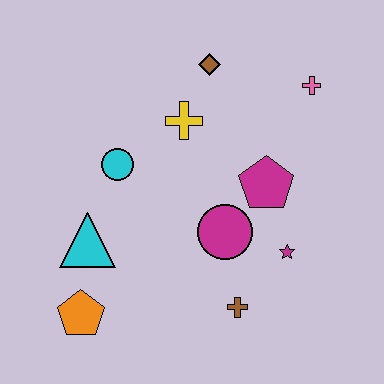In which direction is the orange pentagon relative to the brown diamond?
The orange pentagon is below the brown diamond.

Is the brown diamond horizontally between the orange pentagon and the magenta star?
Yes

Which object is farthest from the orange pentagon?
The pink cross is farthest from the orange pentagon.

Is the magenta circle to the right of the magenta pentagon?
No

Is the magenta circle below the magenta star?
No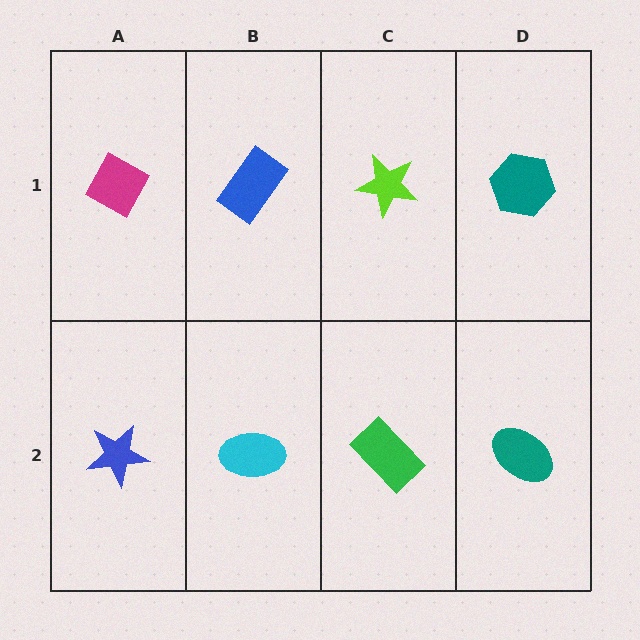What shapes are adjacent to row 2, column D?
A teal hexagon (row 1, column D), a green rectangle (row 2, column C).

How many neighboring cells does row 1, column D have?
2.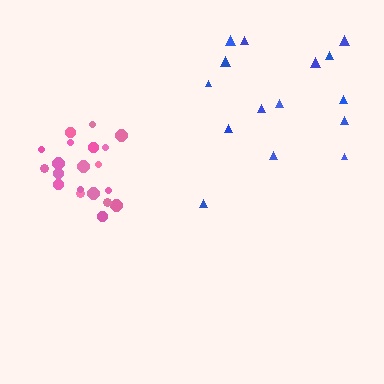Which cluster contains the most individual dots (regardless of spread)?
Pink (20).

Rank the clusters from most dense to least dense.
pink, blue.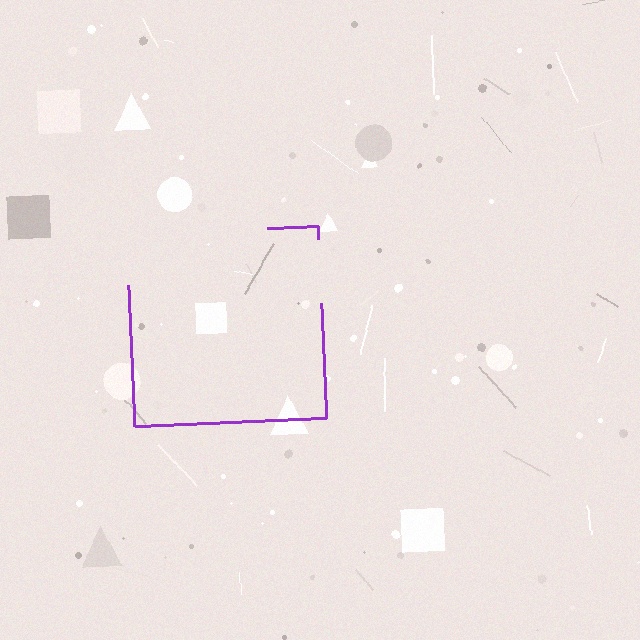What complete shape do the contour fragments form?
The contour fragments form a square.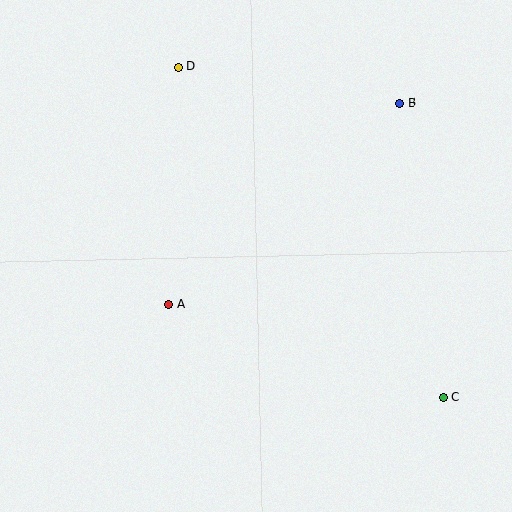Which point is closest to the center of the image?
Point A at (169, 304) is closest to the center.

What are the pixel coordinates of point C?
Point C is at (443, 397).